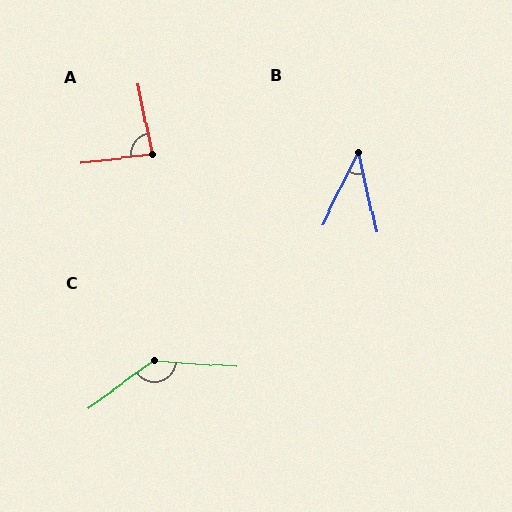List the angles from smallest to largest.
B (40°), A (85°), C (140°).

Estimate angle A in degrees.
Approximately 85 degrees.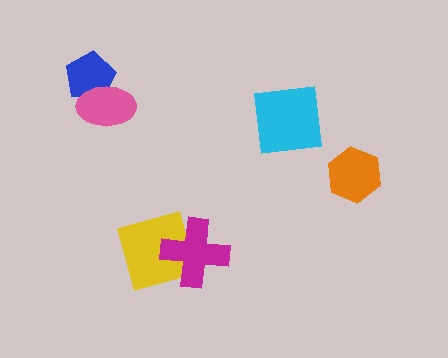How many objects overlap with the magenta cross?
1 object overlaps with the magenta cross.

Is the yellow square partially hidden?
Yes, it is partially covered by another shape.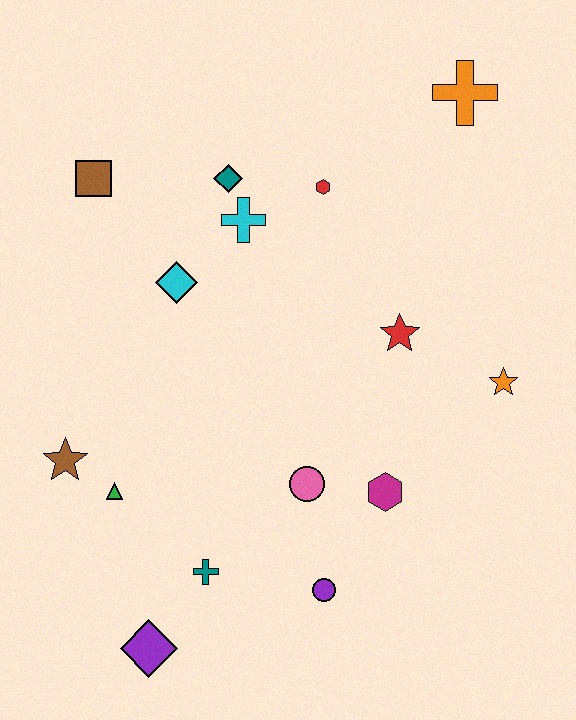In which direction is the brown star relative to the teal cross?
The brown star is to the left of the teal cross.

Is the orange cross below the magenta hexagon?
No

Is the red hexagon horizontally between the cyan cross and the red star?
Yes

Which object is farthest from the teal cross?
The orange cross is farthest from the teal cross.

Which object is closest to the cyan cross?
The teal diamond is closest to the cyan cross.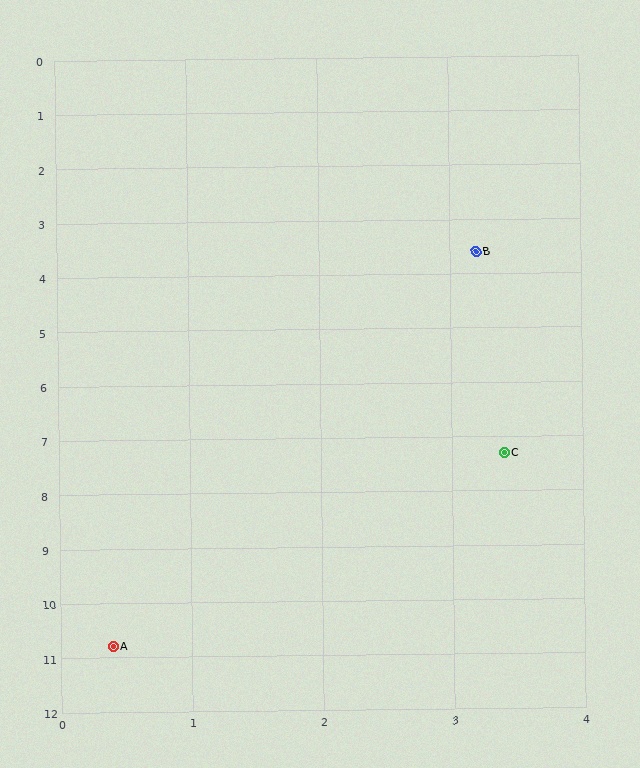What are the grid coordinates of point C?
Point C is at approximately (3.4, 7.3).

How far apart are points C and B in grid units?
Points C and B are about 3.7 grid units apart.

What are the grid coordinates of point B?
Point B is at approximately (3.2, 3.6).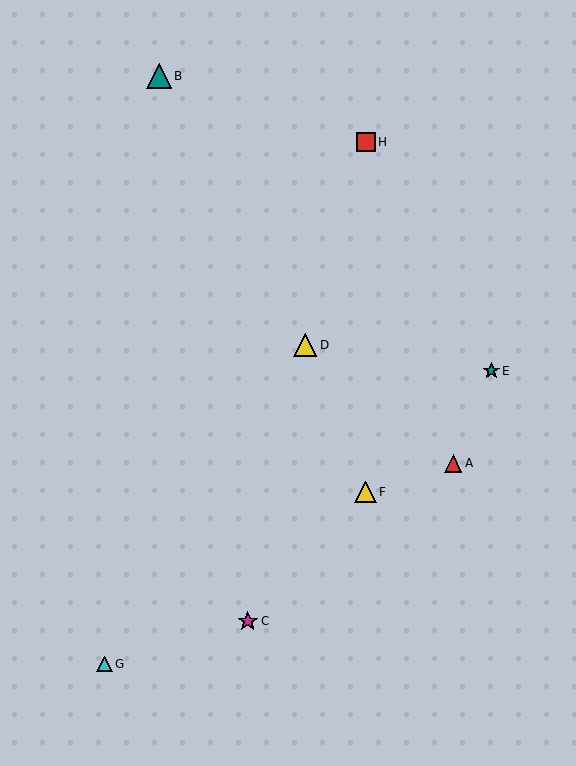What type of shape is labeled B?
Shape B is a teal triangle.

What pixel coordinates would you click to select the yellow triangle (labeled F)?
Click at (365, 492) to select the yellow triangle F.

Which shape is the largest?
The teal triangle (labeled B) is the largest.